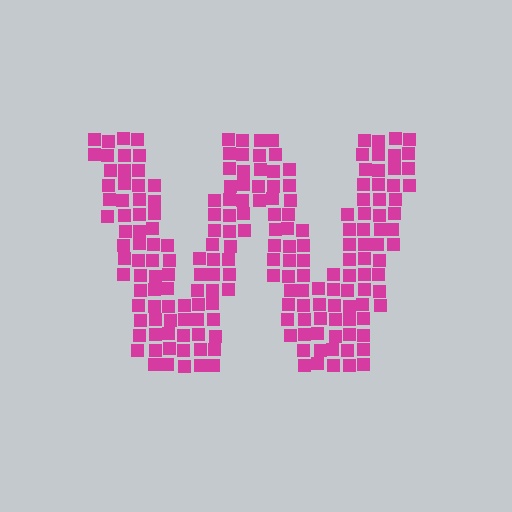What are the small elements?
The small elements are squares.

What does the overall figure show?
The overall figure shows the letter W.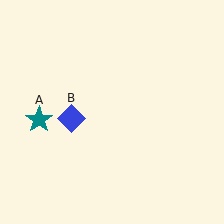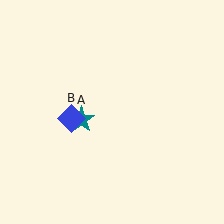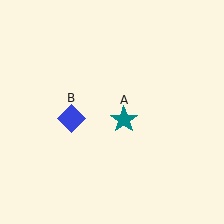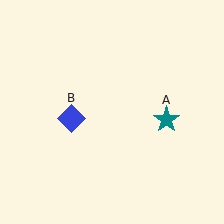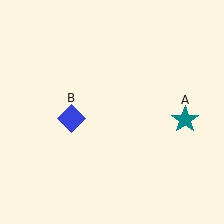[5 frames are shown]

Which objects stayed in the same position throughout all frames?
Blue diamond (object B) remained stationary.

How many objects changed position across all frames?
1 object changed position: teal star (object A).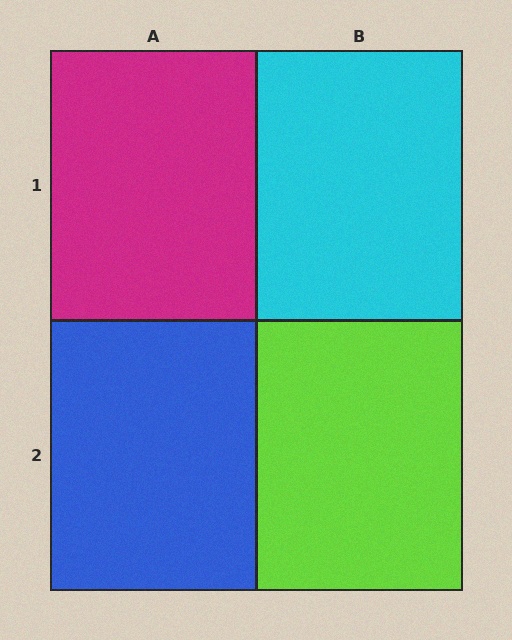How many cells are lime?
1 cell is lime.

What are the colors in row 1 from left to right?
Magenta, cyan.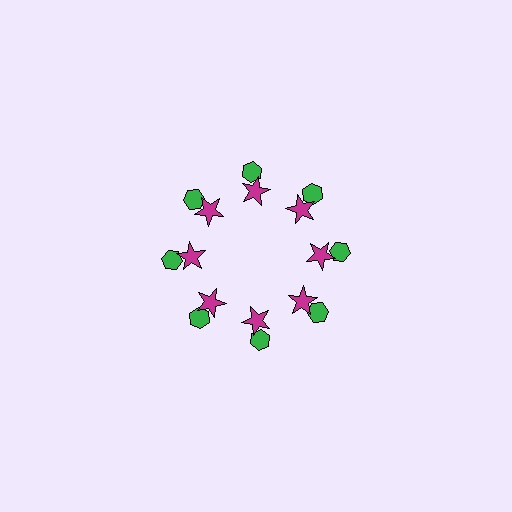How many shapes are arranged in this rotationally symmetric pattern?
There are 16 shapes, arranged in 8 groups of 2.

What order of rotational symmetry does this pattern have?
This pattern has 8-fold rotational symmetry.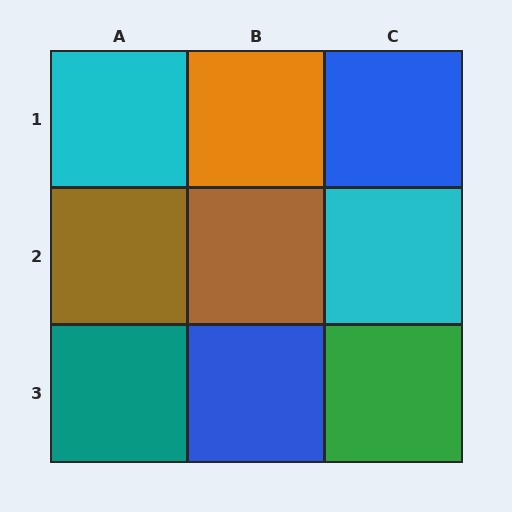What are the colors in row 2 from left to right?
Brown, brown, cyan.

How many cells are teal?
1 cell is teal.